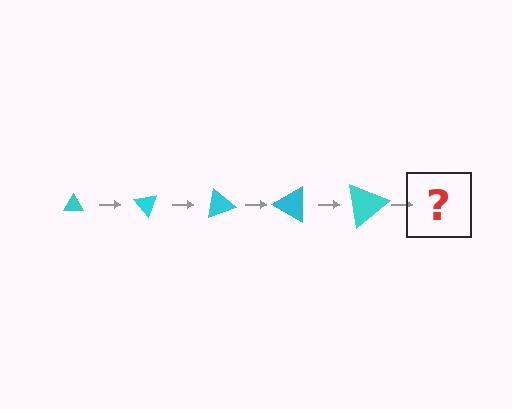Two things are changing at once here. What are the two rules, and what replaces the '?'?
The two rules are that the triangle grows larger each step and it rotates 50 degrees each step. The '?' should be a triangle, larger than the previous one and rotated 250 degrees from the start.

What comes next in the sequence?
The next element should be a triangle, larger than the previous one and rotated 250 degrees from the start.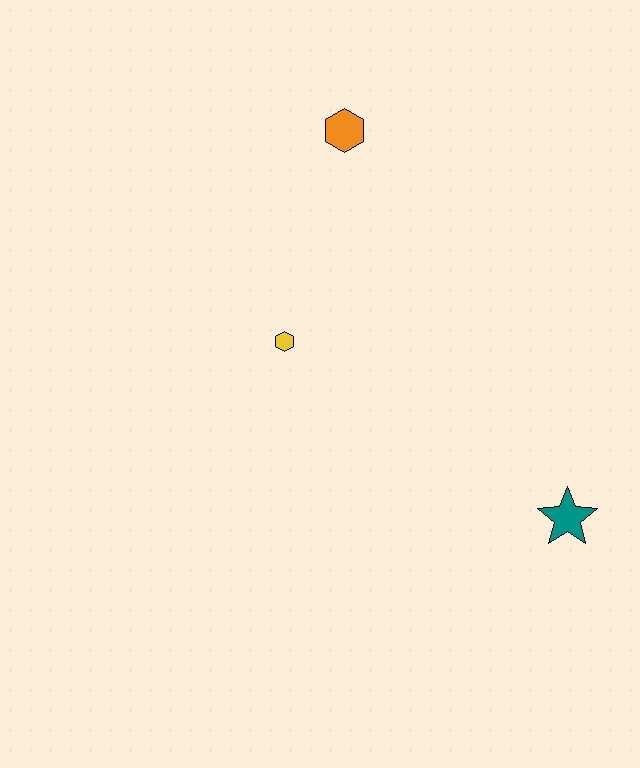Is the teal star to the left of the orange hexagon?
No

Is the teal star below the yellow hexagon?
Yes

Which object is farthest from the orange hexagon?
The teal star is farthest from the orange hexagon.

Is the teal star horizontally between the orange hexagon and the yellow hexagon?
No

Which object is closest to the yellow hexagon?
The orange hexagon is closest to the yellow hexagon.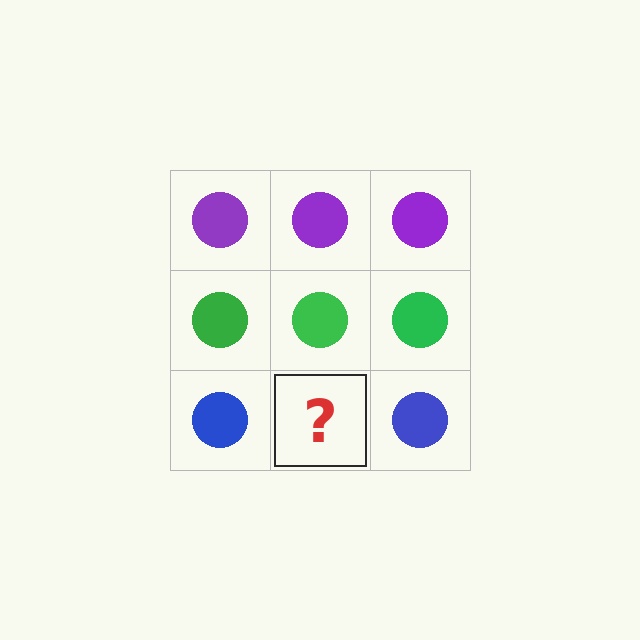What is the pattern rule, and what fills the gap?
The rule is that each row has a consistent color. The gap should be filled with a blue circle.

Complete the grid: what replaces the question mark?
The question mark should be replaced with a blue circle.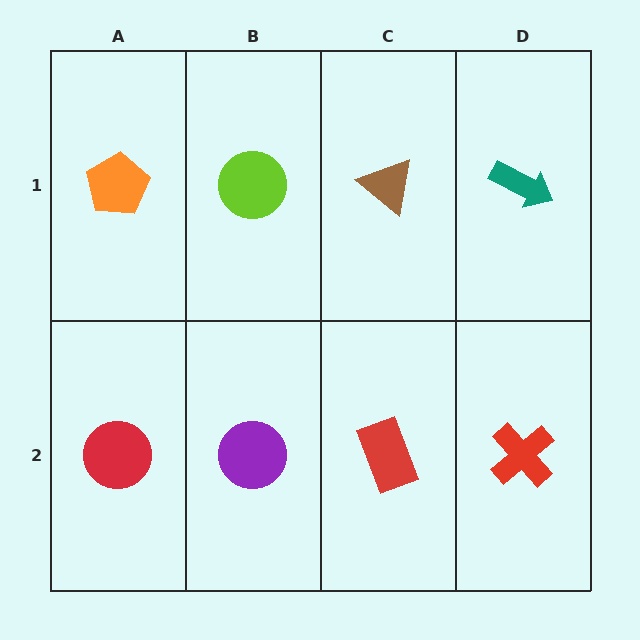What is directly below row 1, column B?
A purple circle.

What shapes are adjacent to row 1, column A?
A red circle (row 2, column A), a lime circle (row 1, column B).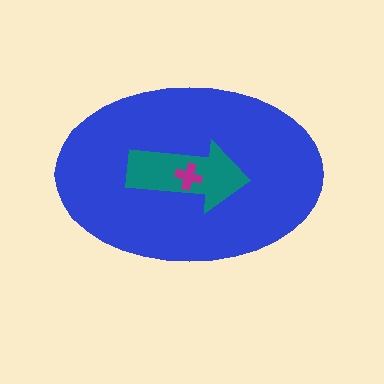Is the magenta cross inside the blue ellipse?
Yes.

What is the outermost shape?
The blue ellipse.